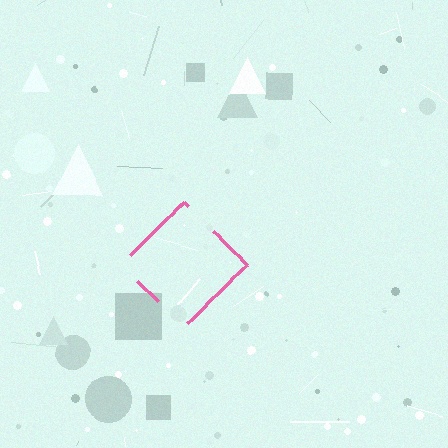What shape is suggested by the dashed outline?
The dashed outline suggests a diamond.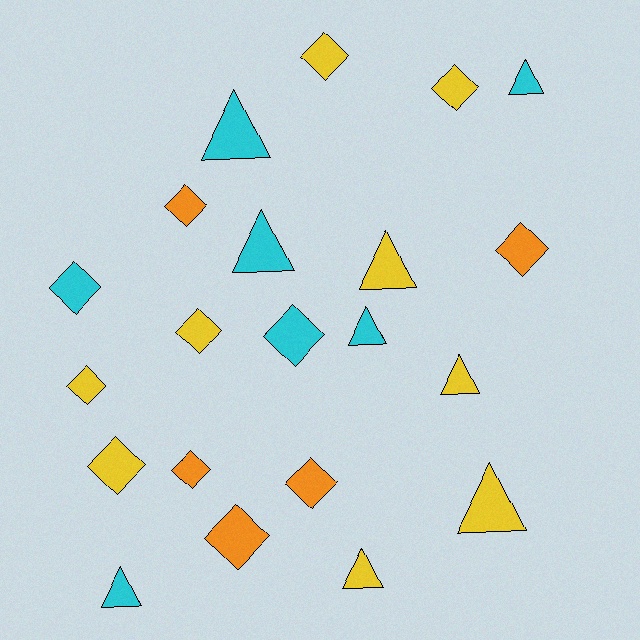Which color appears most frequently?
Yellow, with 9 objects.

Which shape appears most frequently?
Diamond, with 12 objects.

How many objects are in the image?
There are 21 objects.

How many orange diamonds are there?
There are 5 orange diamonds.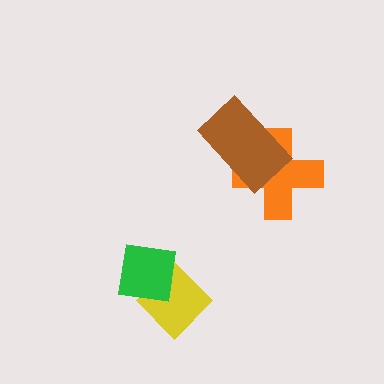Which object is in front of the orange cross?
The brown rectangle is in front of the orange cross.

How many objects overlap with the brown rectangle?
1 object overlaps with the brown rectangle.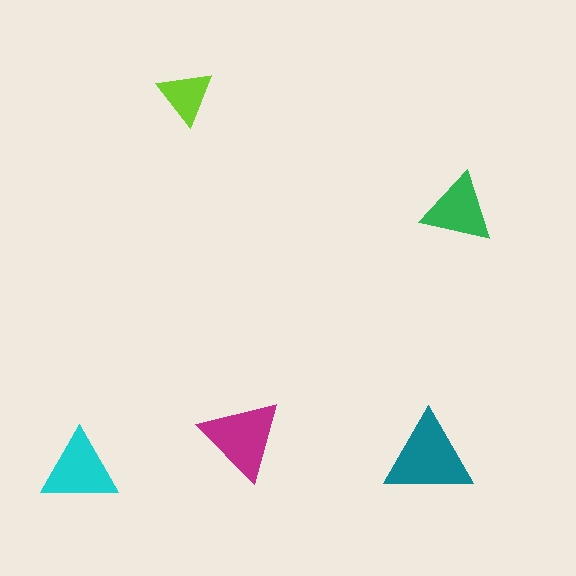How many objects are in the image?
There are 5 objects in the image.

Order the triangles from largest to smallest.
the teal one, the magenta one, the cyan one, the green one, the lime one.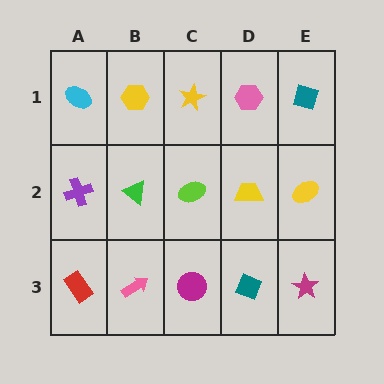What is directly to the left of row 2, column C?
A green triangle.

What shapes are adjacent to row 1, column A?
A purple cross (row 2, column A), a yellow hexagon (row 1, column B).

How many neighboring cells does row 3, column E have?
2.